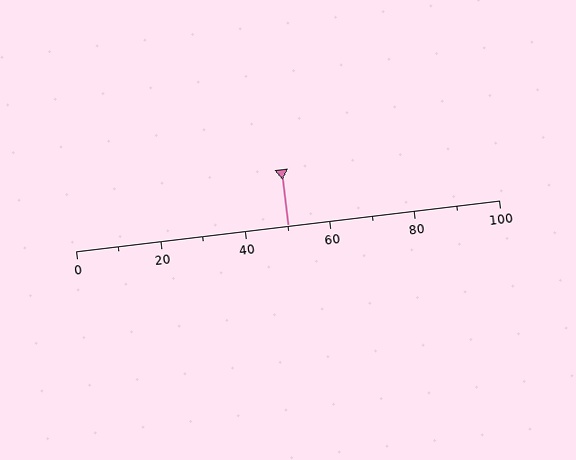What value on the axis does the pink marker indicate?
The marker indicates approximately 50.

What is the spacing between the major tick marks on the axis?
The major ticks are spaced 20 apart.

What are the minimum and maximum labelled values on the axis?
The axis runs from 0 to 100.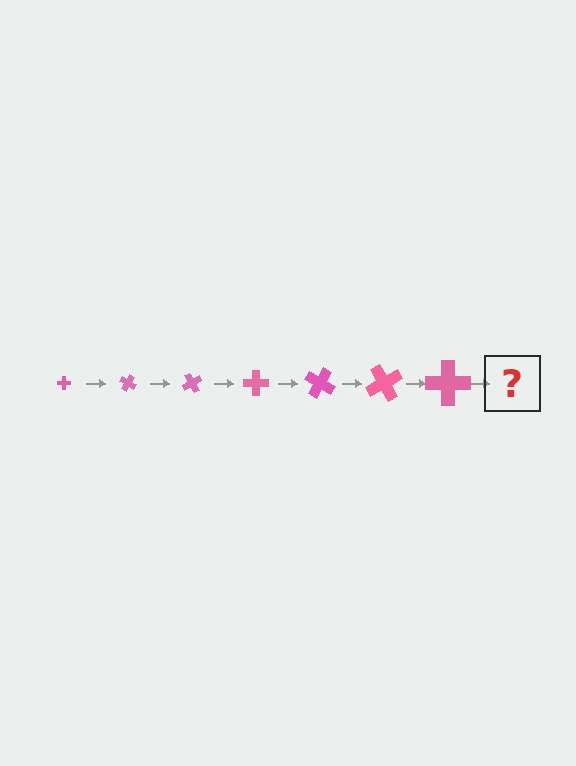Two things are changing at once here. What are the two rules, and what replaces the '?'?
The two rules are that the cross grows larger each step and it rotates 30 degrees each step. The '?' should be a cross, larger than the previous one and rotated 210 degrees from the start.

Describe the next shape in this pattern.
It should be a cross, larger than the previous one and rotated 210 degrees from the start.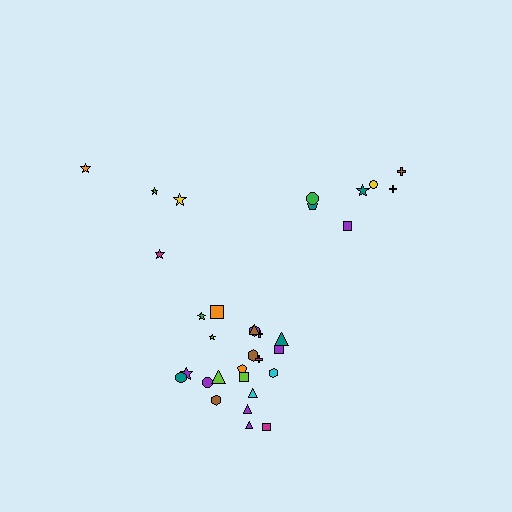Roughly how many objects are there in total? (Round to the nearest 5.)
Roughly 35 objects in total.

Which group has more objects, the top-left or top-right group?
The top-right group.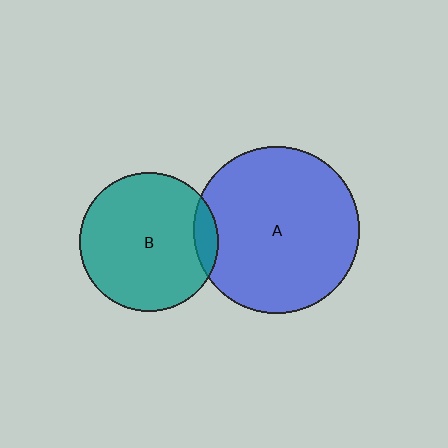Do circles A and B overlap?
Yes.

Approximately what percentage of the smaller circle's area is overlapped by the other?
Approximately 10%.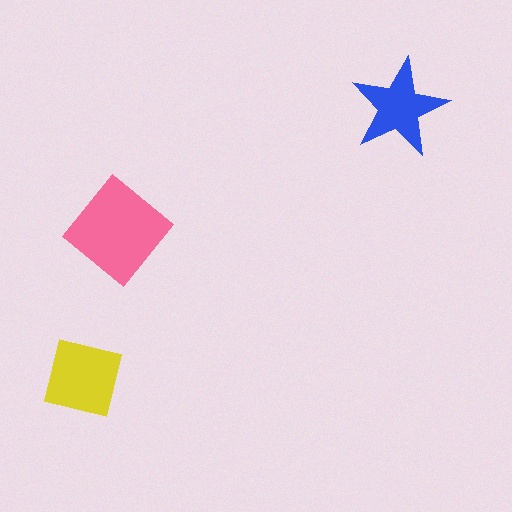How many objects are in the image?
There are 3 objects in the image.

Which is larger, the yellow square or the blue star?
The yellow square.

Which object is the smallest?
The blue star.